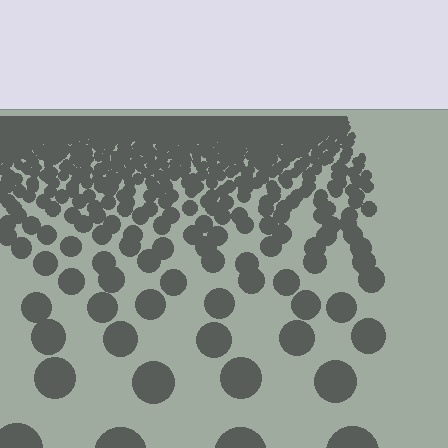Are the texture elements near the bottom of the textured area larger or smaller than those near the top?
Larger. Near the bottom, elements are closer to the viewer and appear at a bigger on-screen size.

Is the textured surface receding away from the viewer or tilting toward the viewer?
The surface is receding away from the viewer. Texture elements get smaller and denser toward the top.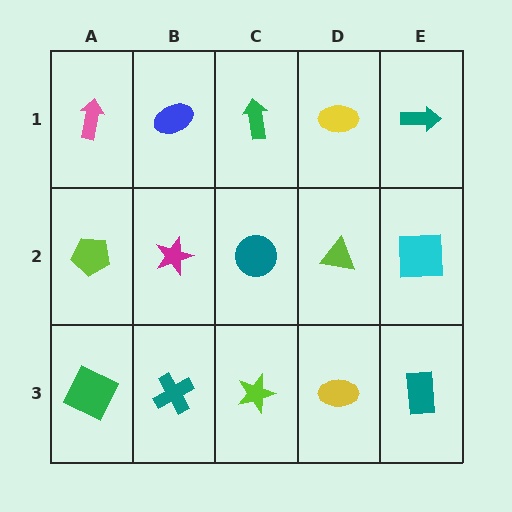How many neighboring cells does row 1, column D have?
3.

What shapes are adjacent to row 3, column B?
A magenta star (row 2, column B), a green square (row 3, column A), a lime star (row 3, column C).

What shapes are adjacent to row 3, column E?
A cyan square (row 2, column E), a yellow ellipse (row 3, column D).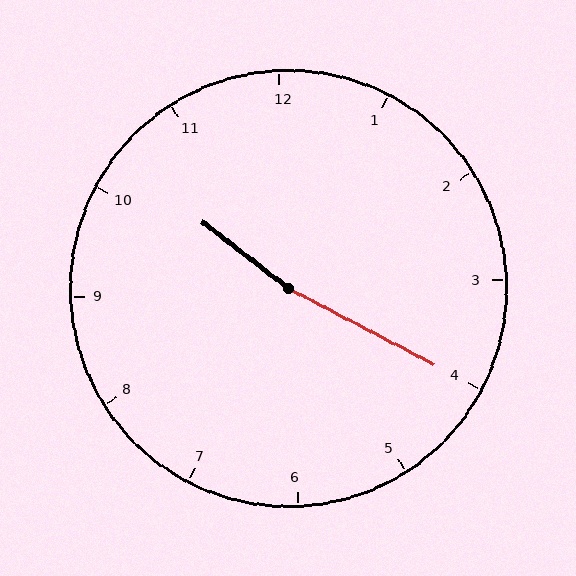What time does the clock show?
10:20.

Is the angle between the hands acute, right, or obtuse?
It is obtuse.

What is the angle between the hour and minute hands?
Approximately 170 degrees.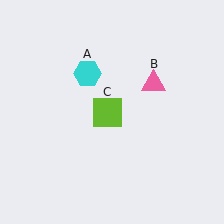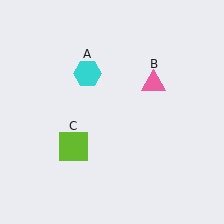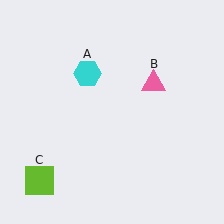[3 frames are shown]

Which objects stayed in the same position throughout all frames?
Cyan hexagon (object A) and pink triangle (object B) remained stationary.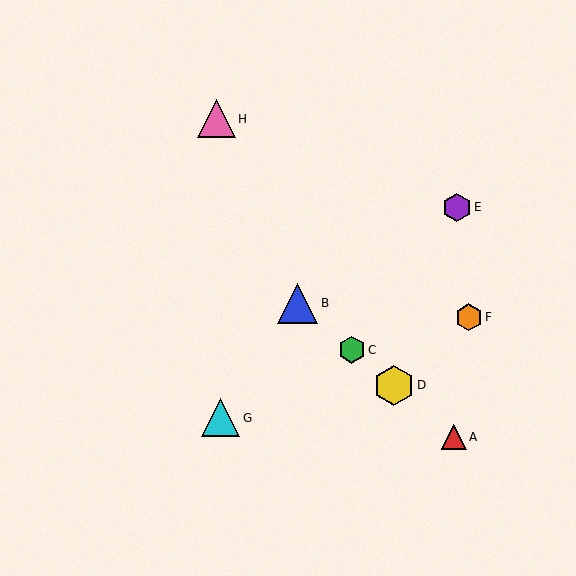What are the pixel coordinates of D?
Object D is at (394, 385).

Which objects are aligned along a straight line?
Objects A, B, C, D are aligned along a straight line.